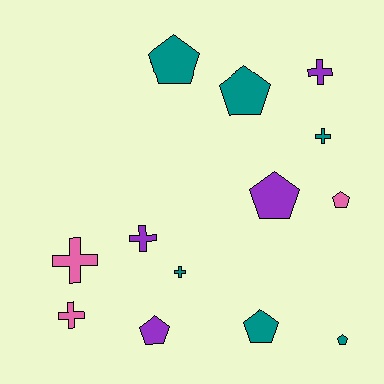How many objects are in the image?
There are 13 objects.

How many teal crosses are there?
There are 2 teal crosses.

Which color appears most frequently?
Teal, with 6 objects.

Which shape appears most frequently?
Pentagon, with 7 objects.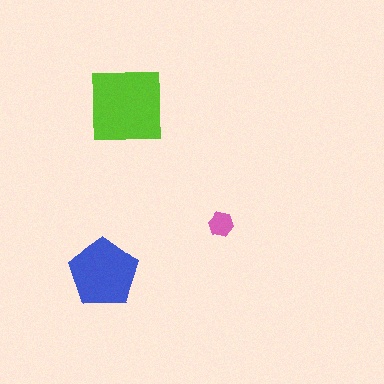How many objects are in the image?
There are 3 objects in the image.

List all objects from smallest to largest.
The pink hexagon, the blue pentagon, the lime square.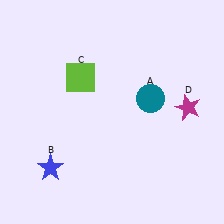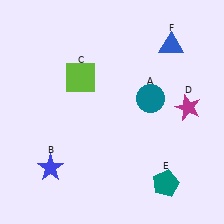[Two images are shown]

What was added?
A teal pentagon (E), a blue triangle (F) were added in Image 2.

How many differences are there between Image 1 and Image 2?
There are 2 differences between the two images.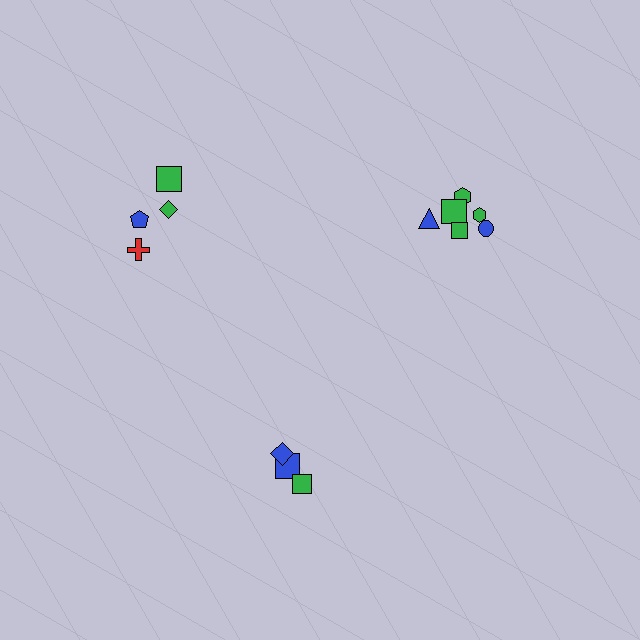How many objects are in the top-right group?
There are 6 objects.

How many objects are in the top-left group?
There are 4 objects.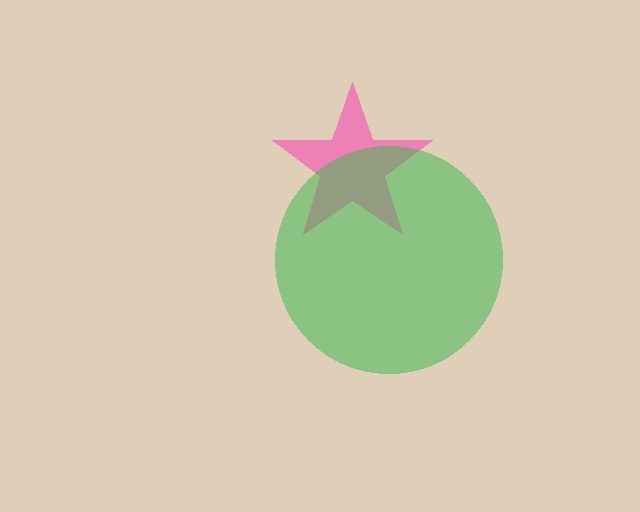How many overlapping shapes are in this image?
There are 2 overlapping shapes in the image.